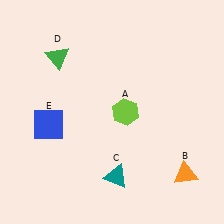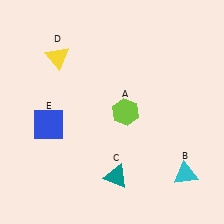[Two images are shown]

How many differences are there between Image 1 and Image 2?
There are 2 differences between the two images.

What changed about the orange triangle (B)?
In Image 1, B is orange. In Image 2, it changed to cyan.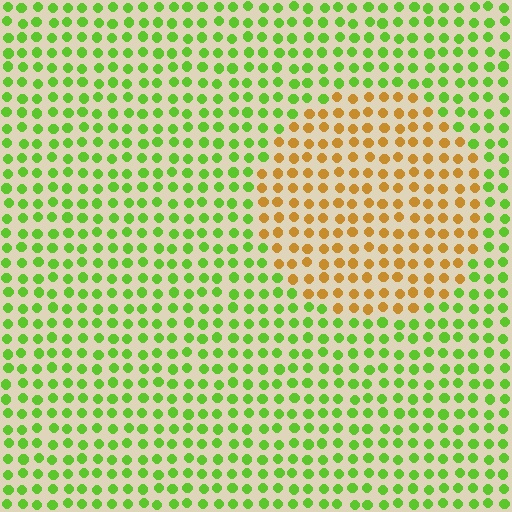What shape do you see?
I see a circle.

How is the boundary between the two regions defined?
The boundary is defined purely by a slight shift in hue (about 64 degrees). Spacing, size, and orientation are identical on both sides.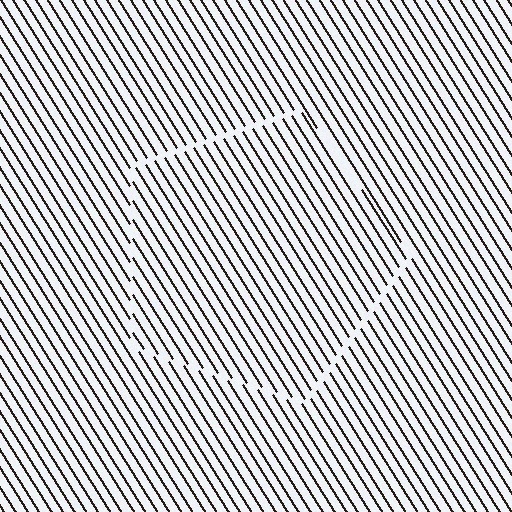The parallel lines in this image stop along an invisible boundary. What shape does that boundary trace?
An illusory pentagon. The interior of the shape contains the same grating, shifted by half a period — the contour is defined by the phase discontinuity where line-ends from the inner and outer gratings abut.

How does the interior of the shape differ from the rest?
The interior of the shape contains the same grating, shifted by half a period — the contour is defined by the phase discontinuity where line-ends from the inner and outer gratings abut.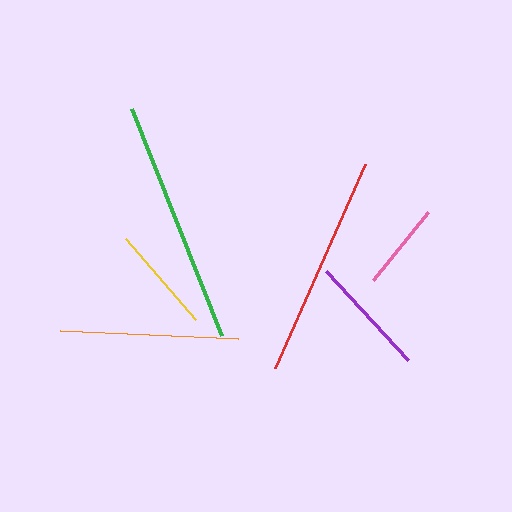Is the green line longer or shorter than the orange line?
The green line is longer than the orange line.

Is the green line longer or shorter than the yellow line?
The green line is longer than the yellow line.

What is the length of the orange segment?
The orange segment is approximately 178 pixels long.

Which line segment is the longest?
The green line is the longest at approximately 244 pixels.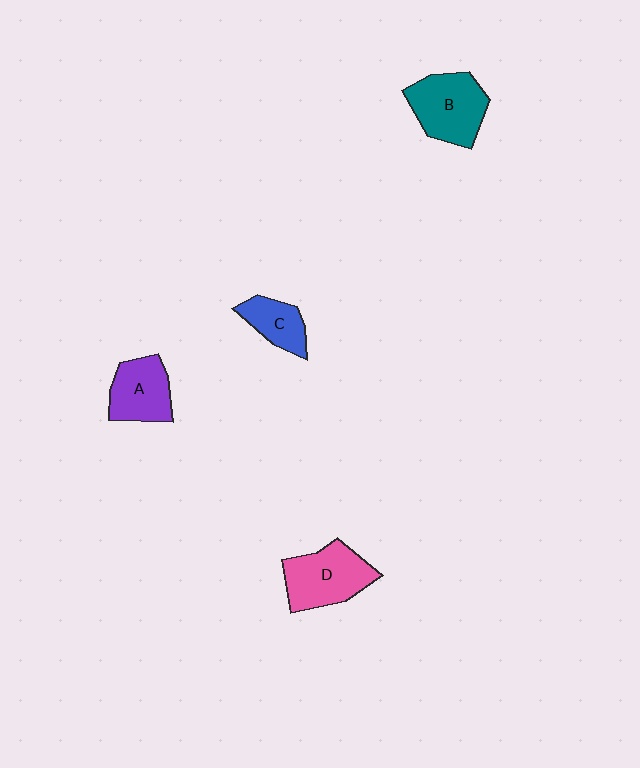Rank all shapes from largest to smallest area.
From largest to smallest: B (teal), D (pink), A (purple), C (blue).